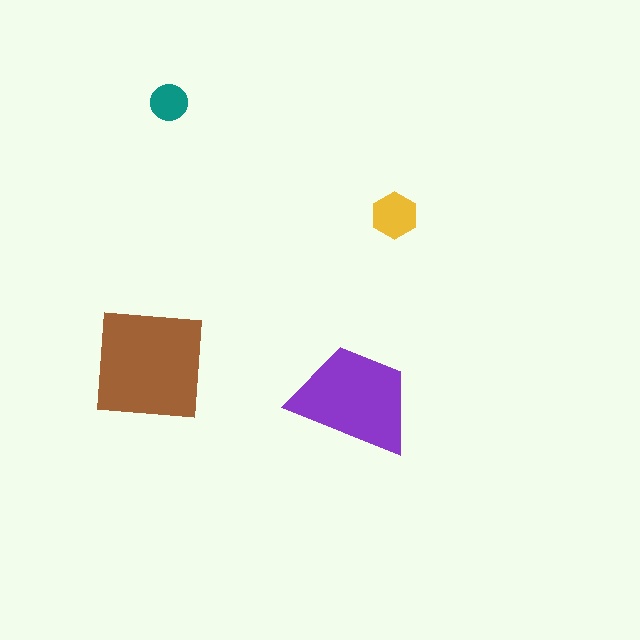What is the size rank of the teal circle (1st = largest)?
4th.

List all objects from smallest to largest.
The teal circle, the yellow hexagon, the purple trapezoid, the brown square.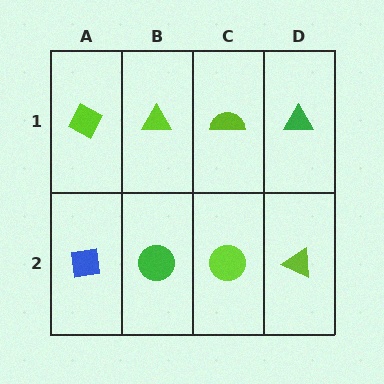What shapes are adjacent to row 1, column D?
A lime triangle (row 2, column D), a lime semicircle (row 1, column C).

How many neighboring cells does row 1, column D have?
2.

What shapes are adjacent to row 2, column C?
A lime semicircle (row 1, column C), a green circle (row 2, column B), a lime triangle (row 2, column D).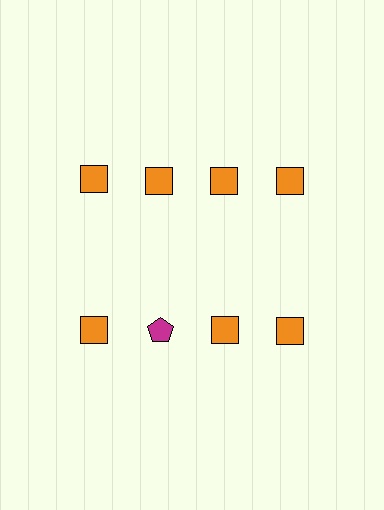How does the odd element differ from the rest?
It differs in both color (magenta instead of orange) and shape (pentagon instead of square).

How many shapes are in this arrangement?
There are 8 shapes arranged in a grid pattern.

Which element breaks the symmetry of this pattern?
The magenta pentagon in the second row, second from left column breaks the symmetry. All other shapes are orange squares.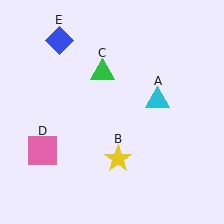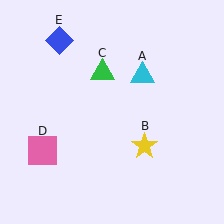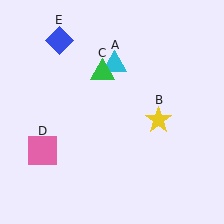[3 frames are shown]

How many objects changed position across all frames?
2 objects changed position: cyan triangle (object A), yellow star (object B).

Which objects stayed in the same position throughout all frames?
Green triangle (object C) and pink square (object D) and blue diamond (object E) remained stationary.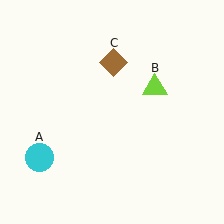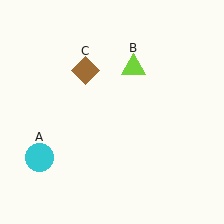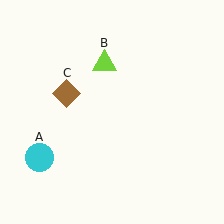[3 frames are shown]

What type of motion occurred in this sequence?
The lime triangle (object B), brown diamond (object C) rotated counterclockwise around the center of the scene.